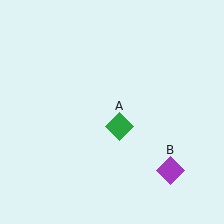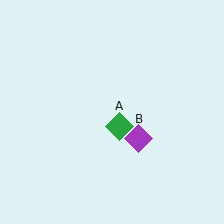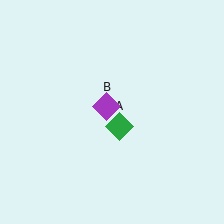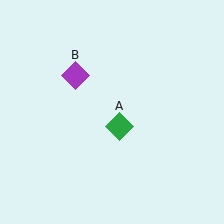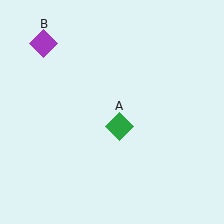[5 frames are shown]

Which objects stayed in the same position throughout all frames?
Green diamond (object A) remained stationary.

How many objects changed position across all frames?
1 object changed position: purple diamond (object B).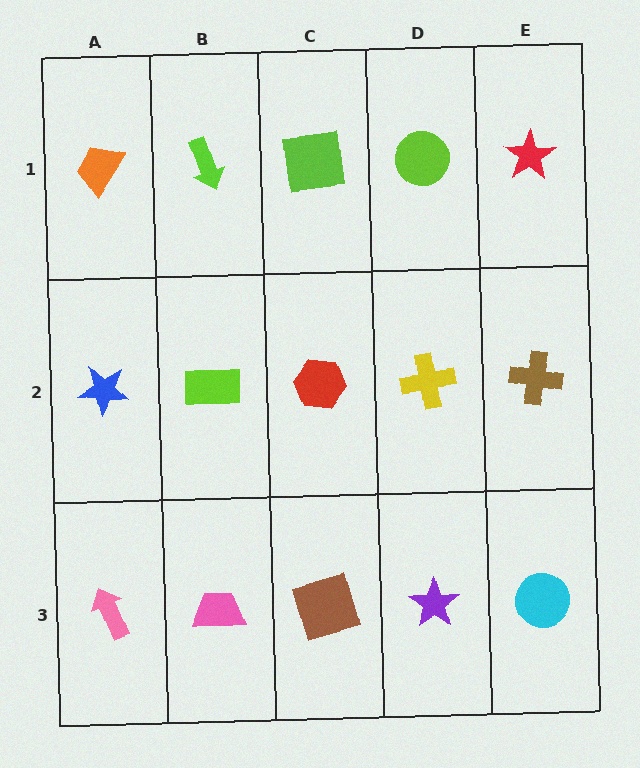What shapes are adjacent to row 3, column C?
A red hexagon (row 2, column C), a pink trapezoid (row 3, column B), a purple star (row 3, column D).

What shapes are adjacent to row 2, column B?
A lime arrow (row 1, column B), a pink trapezoid (row 3, column B), a blue star (row 2, column A), a red hexagon (row 2, column C).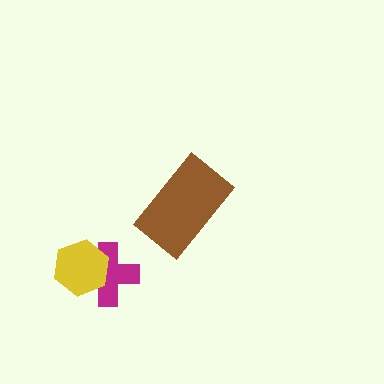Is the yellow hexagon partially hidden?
No, no other shape covers it.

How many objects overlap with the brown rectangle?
0 objects overlap with the brown rectangle.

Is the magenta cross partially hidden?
Yes, it is partially covered by another shape.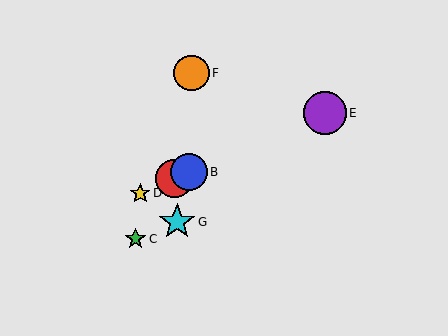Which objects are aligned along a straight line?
Objects A, B, D, E are aligned along a straight line.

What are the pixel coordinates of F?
Object F is at (191, 73).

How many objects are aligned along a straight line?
4 objects (A, B, D, E) are aligned along a straight line.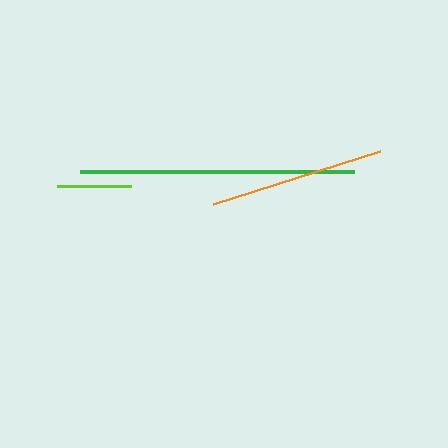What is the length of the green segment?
The green segment is approximately 274 pixels long.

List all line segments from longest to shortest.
From longest to shortest: green, orange, lime.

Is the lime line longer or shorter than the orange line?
The orange line is longer than the lime line.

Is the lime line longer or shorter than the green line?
The green line is longer than the lime line.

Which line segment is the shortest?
The lime line is the shortest at approximately 74 pixels.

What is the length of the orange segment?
The orange segment is approximately 175 pixels long.